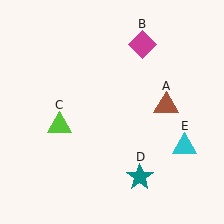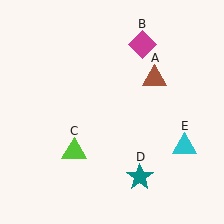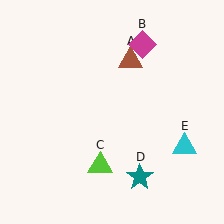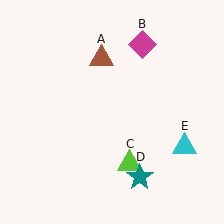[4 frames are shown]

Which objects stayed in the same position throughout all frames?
Magenta diamond (object B) and teal star (object D) and cyan triangle (object E) remained stationary.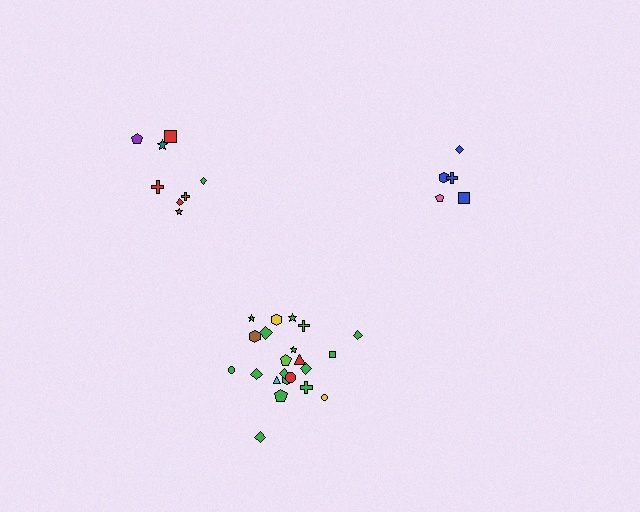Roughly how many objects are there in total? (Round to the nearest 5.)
Roughly 35 objects in total.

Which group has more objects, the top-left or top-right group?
The top-left group.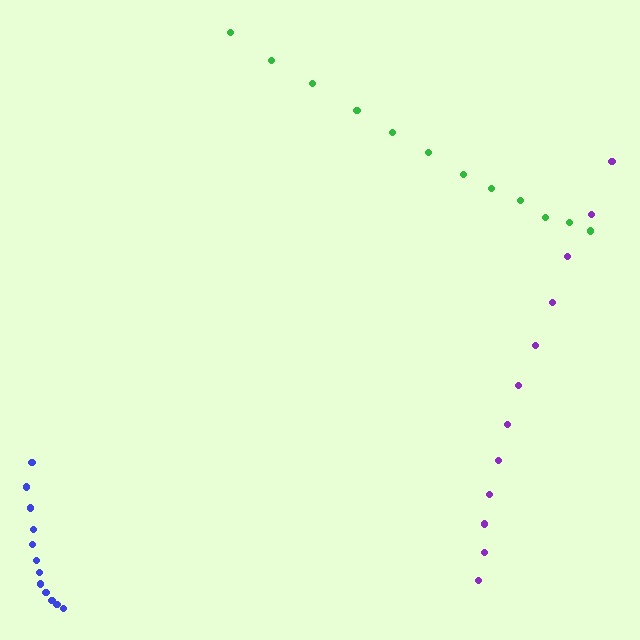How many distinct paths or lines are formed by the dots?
There are 3 distinct paths.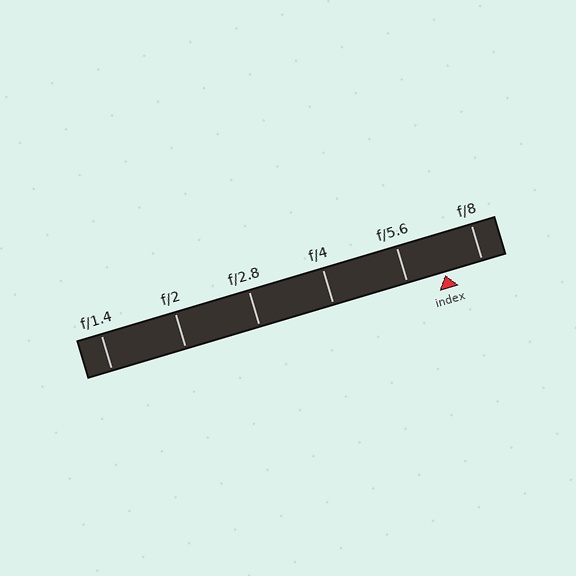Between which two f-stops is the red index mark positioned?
The index mark is between f/5.6 and f/8.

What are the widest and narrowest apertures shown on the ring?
The widest aperture shown is f/1.4 and the narrowest is f/8.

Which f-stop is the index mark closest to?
The index mark is closest to f/8.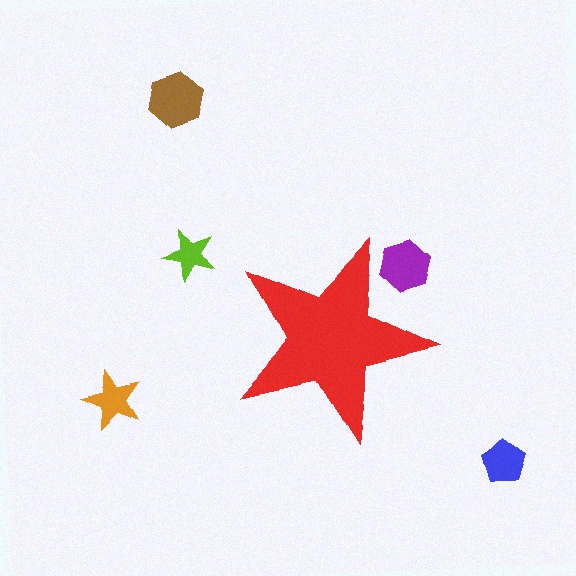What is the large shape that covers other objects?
A red star.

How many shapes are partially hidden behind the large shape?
1 shape is partially hidden.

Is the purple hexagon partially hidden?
Yes, the purple hexagon is partially hidden behind the red star.